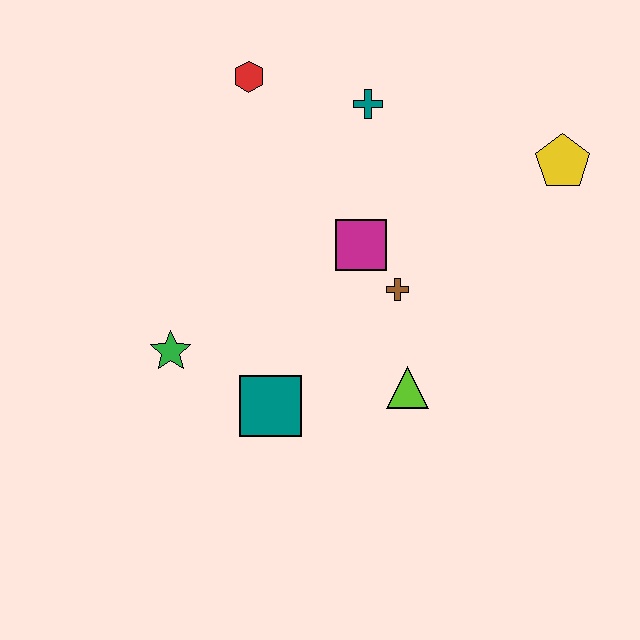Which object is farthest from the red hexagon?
The lime triangle is farthest from the red hexagon.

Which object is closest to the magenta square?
The brown cross is closest to the magenta square.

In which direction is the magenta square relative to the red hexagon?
The magenta square is below the red hexagon.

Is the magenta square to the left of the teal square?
No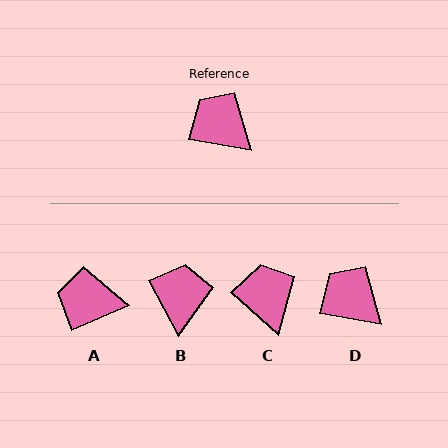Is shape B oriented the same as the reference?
No, it is off by about 52 degrees.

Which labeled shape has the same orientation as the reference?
D.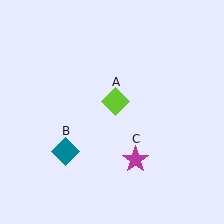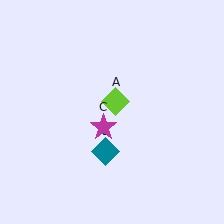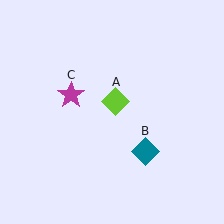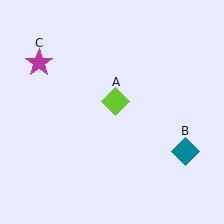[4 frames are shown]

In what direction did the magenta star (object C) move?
The magenta star (object C) moved up and to the left.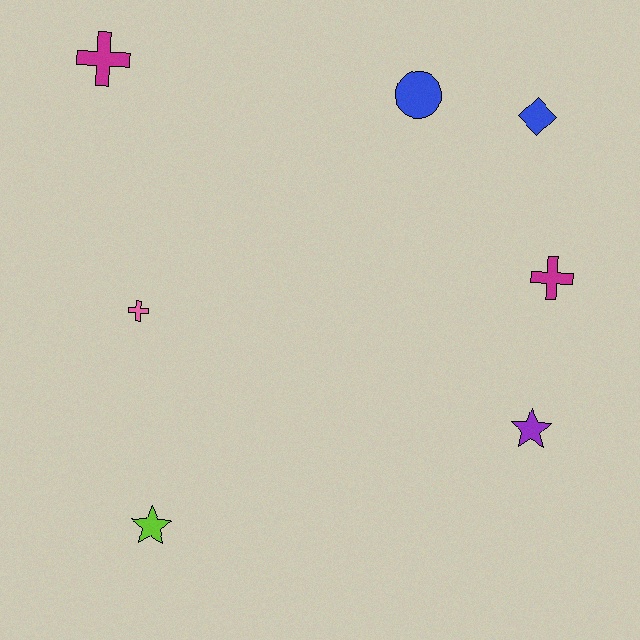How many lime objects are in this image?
There is 1 lime object.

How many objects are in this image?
There are 7 objects.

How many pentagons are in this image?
There are no pentagons.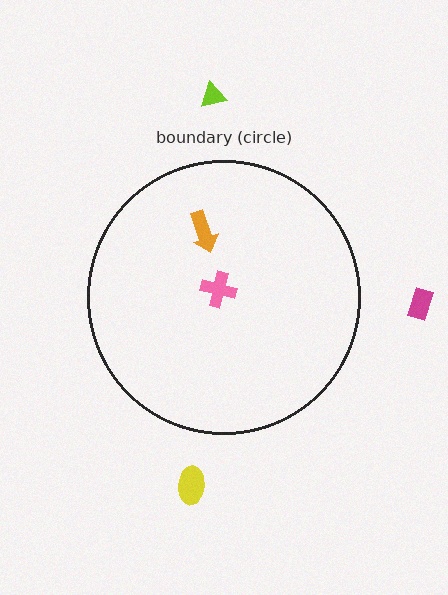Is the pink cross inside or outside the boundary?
Inside.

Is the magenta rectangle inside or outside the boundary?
Outside.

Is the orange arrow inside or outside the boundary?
Inside.